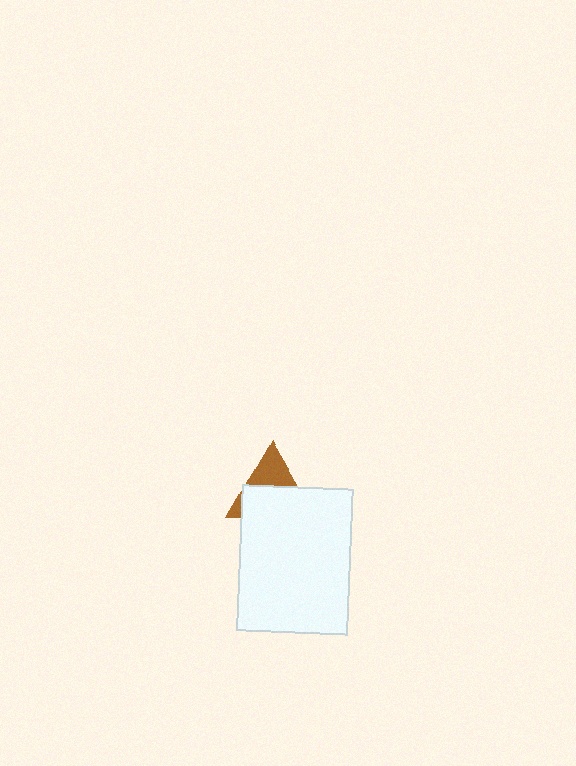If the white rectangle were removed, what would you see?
You would see the complete brown triangle.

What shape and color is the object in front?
The object in front is a white rectangle.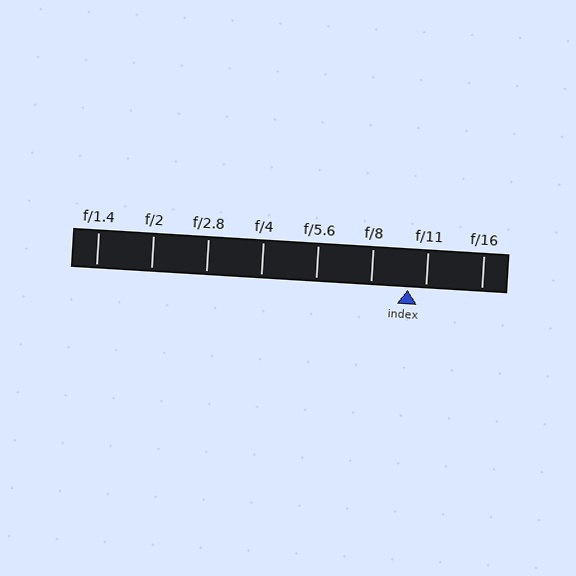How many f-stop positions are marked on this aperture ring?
There are 8 f-stop positions marked.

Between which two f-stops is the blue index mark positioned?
The index mark is between f/8 and f/11.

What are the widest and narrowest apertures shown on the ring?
The widest aperture shown is f/1.4 and the narrowest is f/16.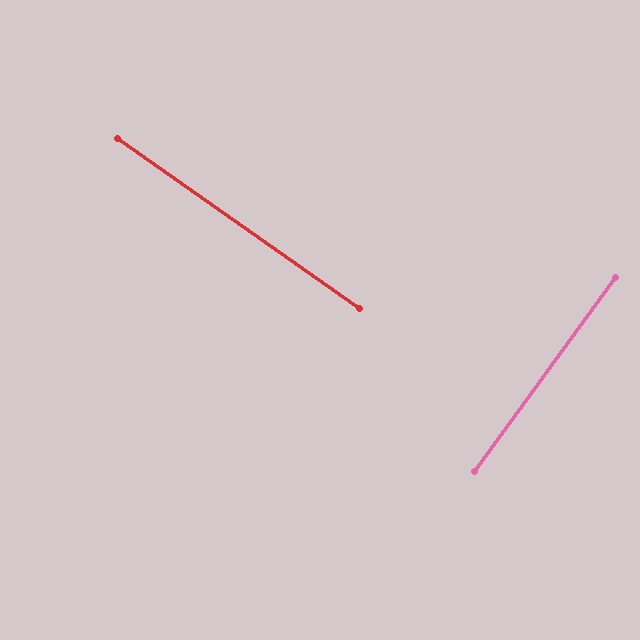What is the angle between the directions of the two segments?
Approximately 89 degrees.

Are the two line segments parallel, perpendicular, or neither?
Perpendicular — they meet at approximately 89°.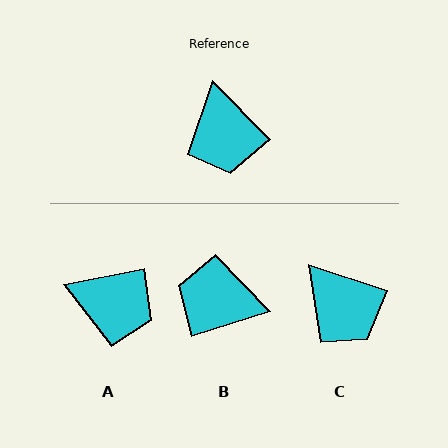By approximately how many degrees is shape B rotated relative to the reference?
Approximately 116 degrees clockwise.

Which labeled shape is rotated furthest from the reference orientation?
B, about 116 degrees away.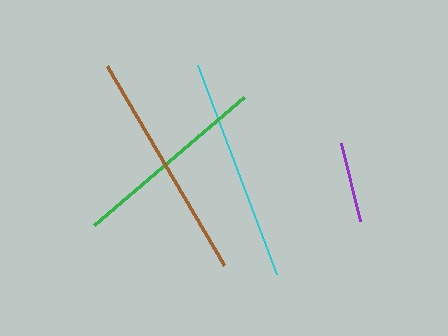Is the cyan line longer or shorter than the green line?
The cyan line is longer than the green line.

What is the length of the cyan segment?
The cyan segment is approximately 224 pixels long.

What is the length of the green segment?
The green segment is approximately 197 pixels long.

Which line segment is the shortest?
The purple line is the shortest at approximately 80 pixels.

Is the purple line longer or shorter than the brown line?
The brown line is longer than the purple line.